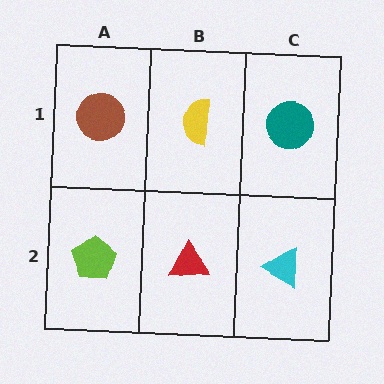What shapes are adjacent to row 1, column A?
A lime pentagon (row 2, column A), a yellow semicircle (row 1, column B).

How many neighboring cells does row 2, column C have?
2.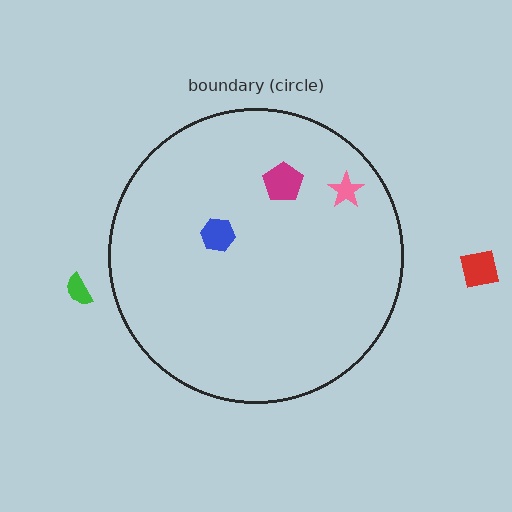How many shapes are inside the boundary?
3 inside, 2 outside.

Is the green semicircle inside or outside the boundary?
Outside.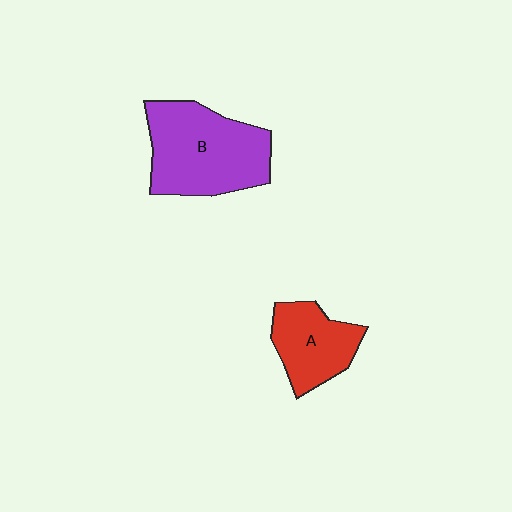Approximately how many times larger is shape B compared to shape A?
Approximately 1.7 times.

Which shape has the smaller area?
Shape A (red).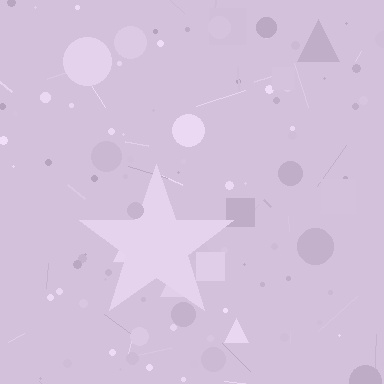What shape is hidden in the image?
A star is hidden in the image.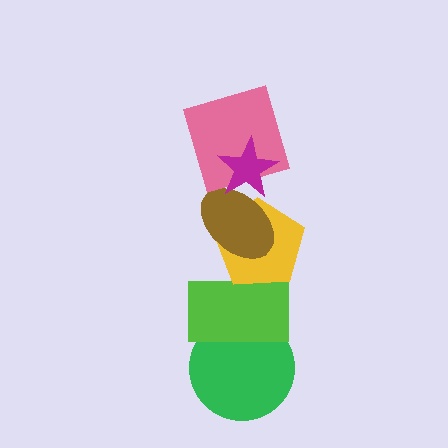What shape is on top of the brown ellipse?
The pink square is on top of the brown ellipse.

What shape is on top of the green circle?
The lime rectangle is on top of the green circle.